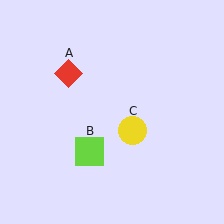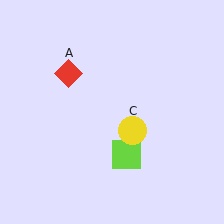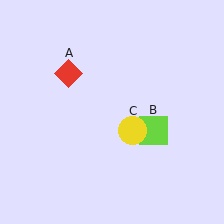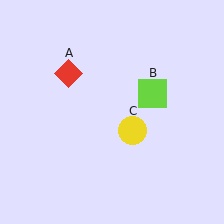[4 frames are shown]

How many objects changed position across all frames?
1 object changed position: lime square (object B).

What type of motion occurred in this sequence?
The lime square (object B) rotated counterclockwise around the center of the scene.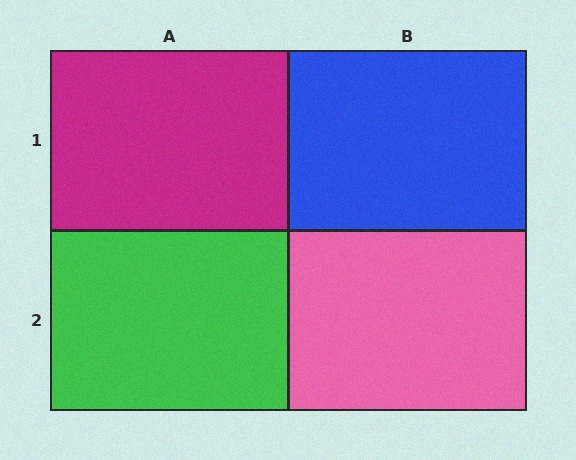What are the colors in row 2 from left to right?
Green, pink.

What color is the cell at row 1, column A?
Magenta.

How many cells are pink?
1 cell is pink.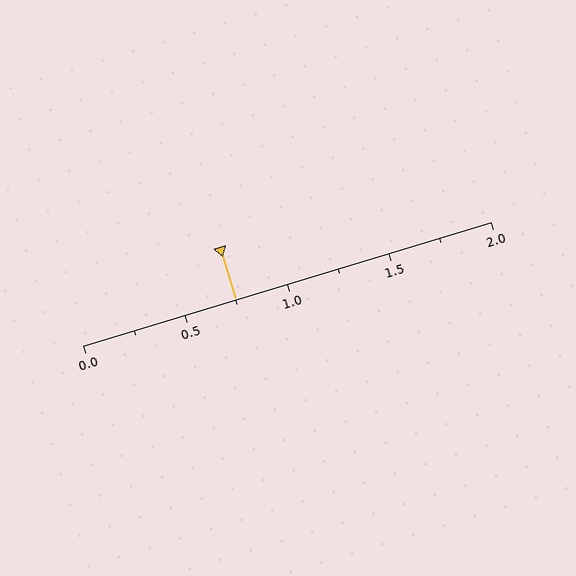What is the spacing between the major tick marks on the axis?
The major ticks are spaced 0.5 apart.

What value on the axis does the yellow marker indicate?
The marker indicates approximately 0.75.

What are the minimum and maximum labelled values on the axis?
The axis runs from 0.0 to 2.0.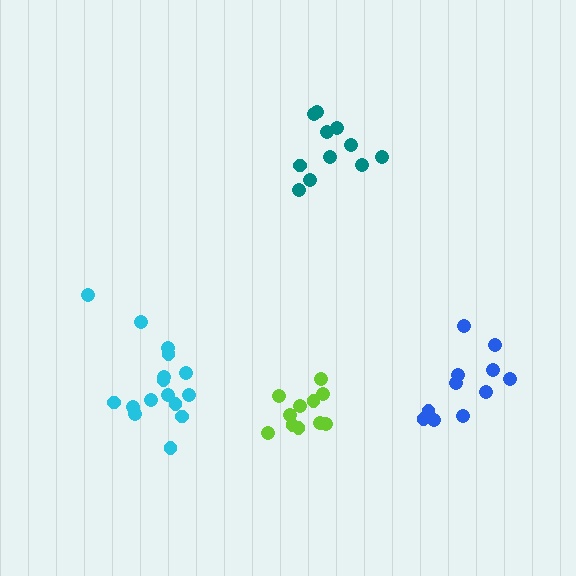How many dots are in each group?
Group 1: 11 dots, Group 2: 11 dots, Group 3: 11 dots, Group 4: 16 dots (49 total).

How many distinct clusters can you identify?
There are 4 distinct clusters.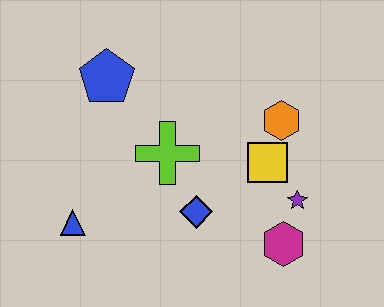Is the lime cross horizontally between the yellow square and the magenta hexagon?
No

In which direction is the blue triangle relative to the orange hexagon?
The blue triangle is to the left of the orange hexagon.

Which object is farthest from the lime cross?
The magenta hexagon is farthest from the lime cross.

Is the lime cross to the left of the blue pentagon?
No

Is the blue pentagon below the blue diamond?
No